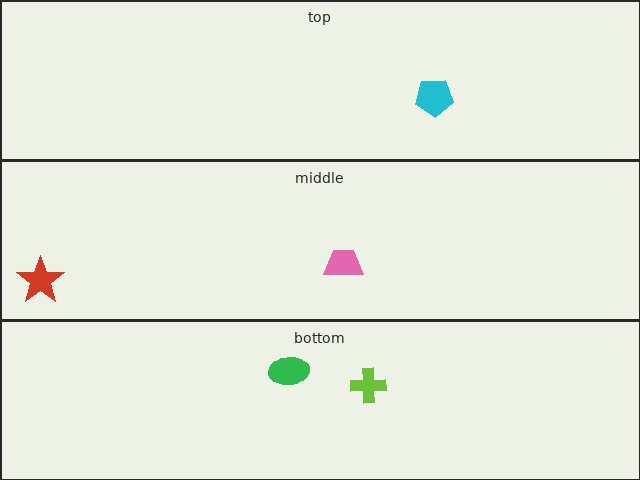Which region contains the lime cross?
The bottom region.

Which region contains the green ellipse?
The bottom region.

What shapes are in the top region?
The cyan pentagon.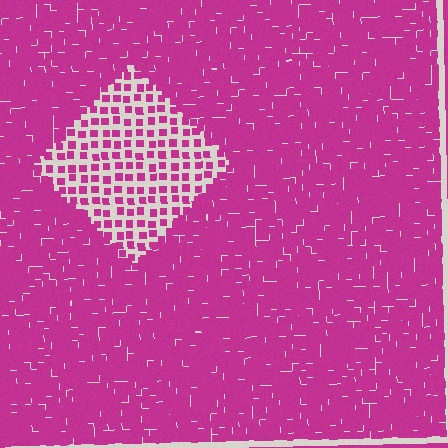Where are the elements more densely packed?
The elements are more densely packed outside the diamond boundary.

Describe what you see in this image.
The image contains small magenta elements arranged at two different densities. A diamond-shaped region is visible where the elements are less densely packed than the surrounding area.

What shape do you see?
I see a diamond.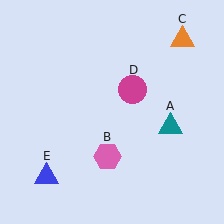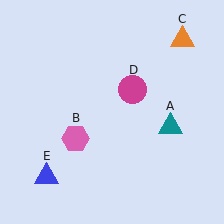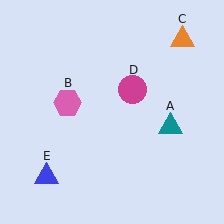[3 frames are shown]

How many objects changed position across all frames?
1 object changed position: pink hexagon (object B).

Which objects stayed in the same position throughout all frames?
Teal triangle (object A) and orange triangle (object C) and magenta circle (object D) and blue triangle (object E) remained stationary.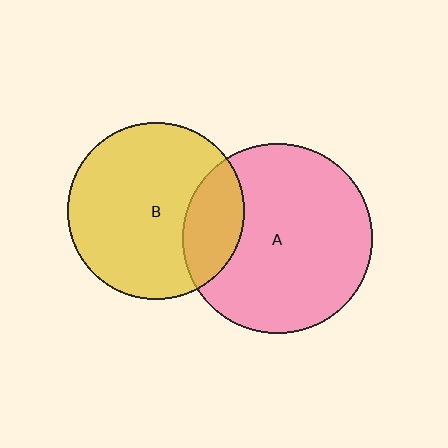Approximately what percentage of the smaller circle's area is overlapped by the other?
Approximately 20%.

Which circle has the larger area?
Circle A (pink).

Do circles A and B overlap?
Yes.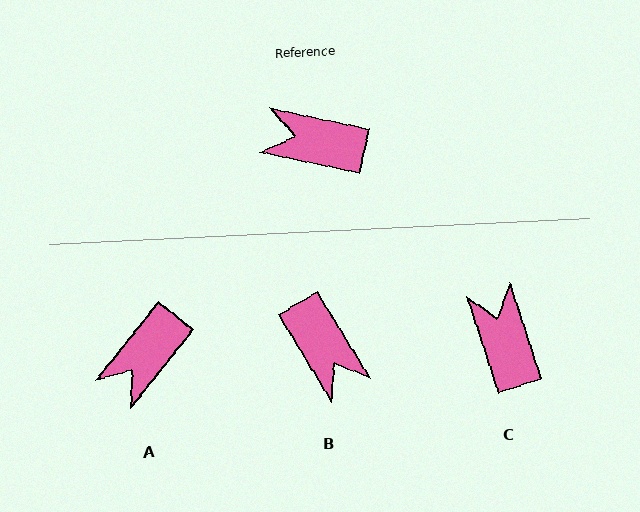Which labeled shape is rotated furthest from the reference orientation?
B, about 134 degrees away.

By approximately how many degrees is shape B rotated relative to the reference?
Approximately 134 degrees counter-clockwise.